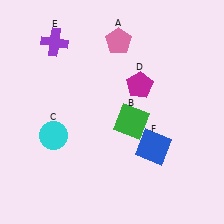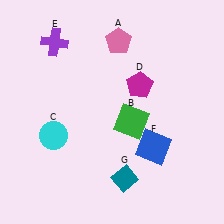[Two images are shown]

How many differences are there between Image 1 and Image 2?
There is 1 difference between the two images.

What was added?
A teal diamond (G) was added in Image 2.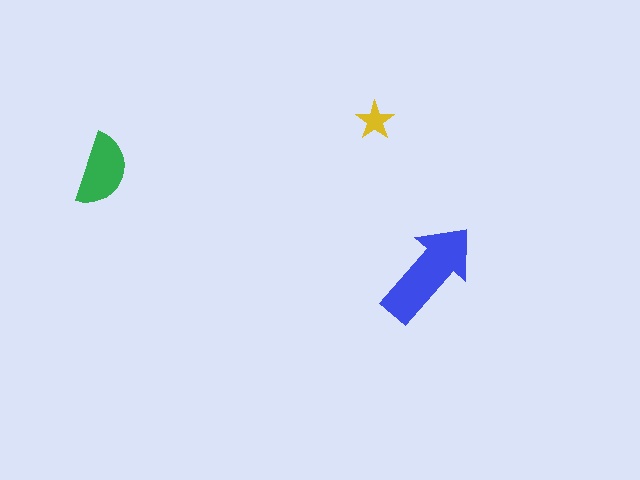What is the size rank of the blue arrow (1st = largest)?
1st.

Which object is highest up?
The yellow star is topmost.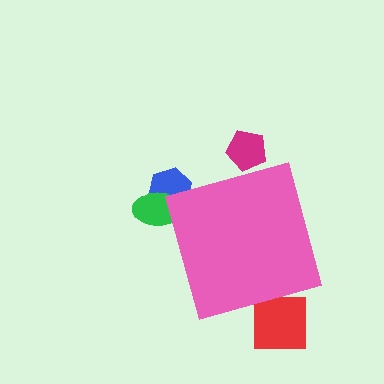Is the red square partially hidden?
Yes, the red square is partially hidden behind the pink diamond.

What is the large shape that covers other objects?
A pink diamond.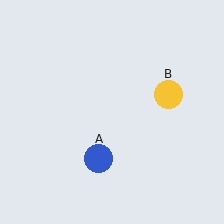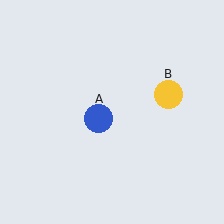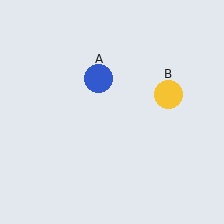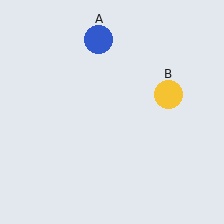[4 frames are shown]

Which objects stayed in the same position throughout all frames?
Yellow circle (object B) remained stationary.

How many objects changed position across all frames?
1 object changed position: blue circle (object A).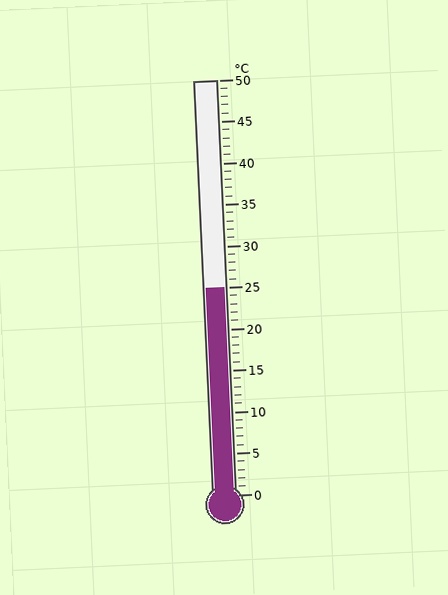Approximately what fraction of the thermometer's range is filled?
The thermometer is filled to approximately 50% of its range.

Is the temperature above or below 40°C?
The temperature is below 40°C.